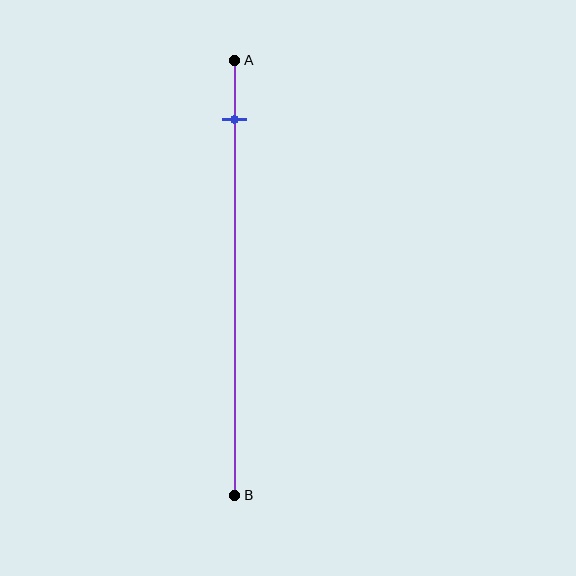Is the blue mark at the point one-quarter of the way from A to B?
No, the mark is at about 15% from A, not at the 25% one-quarter point.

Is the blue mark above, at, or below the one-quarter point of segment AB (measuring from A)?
The blue mark is above the one-quarter point of segment AB.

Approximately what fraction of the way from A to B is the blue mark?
The blue mark is approximately 15% of the way from A to B.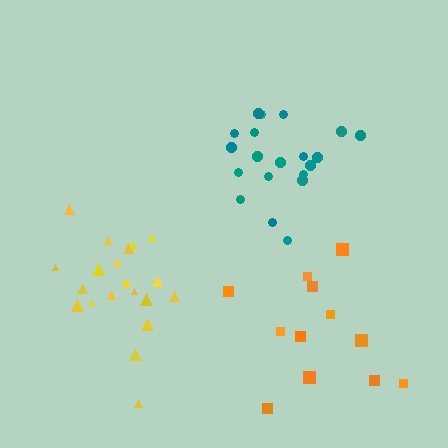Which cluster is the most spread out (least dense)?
Orange.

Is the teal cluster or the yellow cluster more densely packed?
Teal.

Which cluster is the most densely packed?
Teal.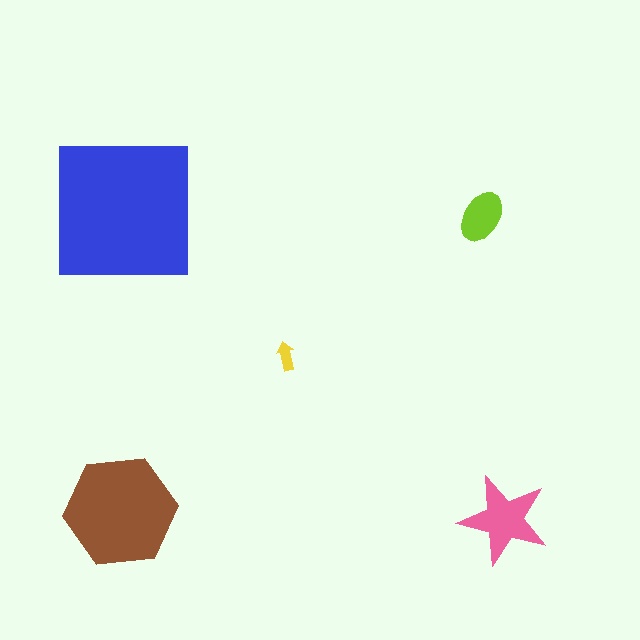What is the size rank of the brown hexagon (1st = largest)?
2nd.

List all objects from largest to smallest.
The blue square, the brown hexagon, the pink star, the lime ellipse, the yellow arrow.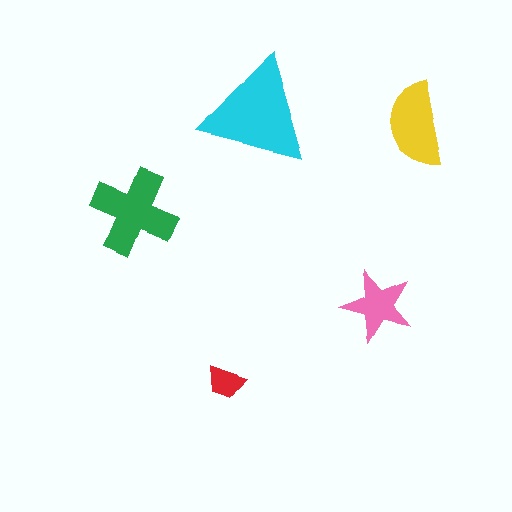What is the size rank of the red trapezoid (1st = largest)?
5th.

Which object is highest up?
The cyan triangle is topmost.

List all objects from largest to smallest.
The cyan triangle, the green cross, the yellow semicircle, the pink star, the red trapezoid.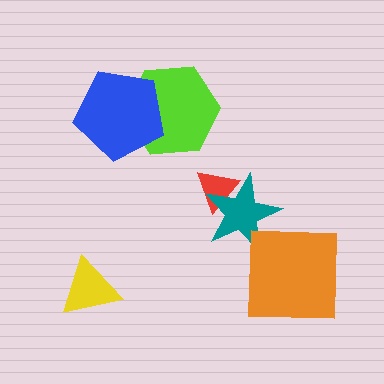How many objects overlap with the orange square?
0 objects overlap with the orange square.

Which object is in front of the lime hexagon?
The blue pentagon is in front of the lime hexagon.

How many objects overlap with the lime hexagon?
1 object overlaps with the lime hexagon.